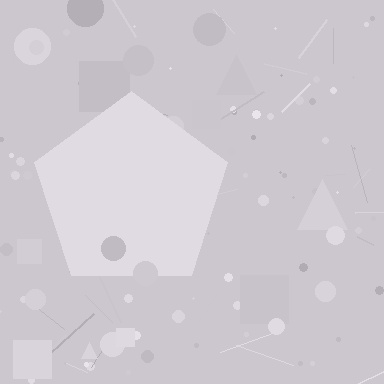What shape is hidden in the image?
A pentagon is hidden in the image.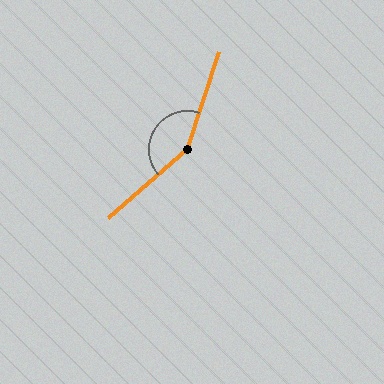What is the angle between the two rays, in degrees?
Approximately 149 degrees.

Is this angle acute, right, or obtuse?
It is obtuse.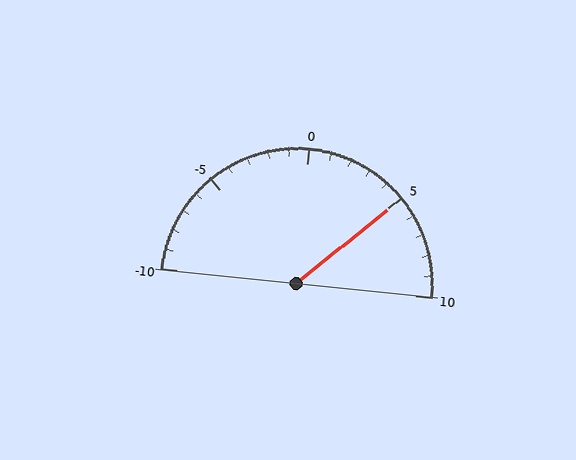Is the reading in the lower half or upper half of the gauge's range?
The reading is in the upper half of the range (-10 to 10).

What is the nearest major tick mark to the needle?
The nearest major tick mark is 5.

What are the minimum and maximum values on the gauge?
The gauge ranges from -10 to 10.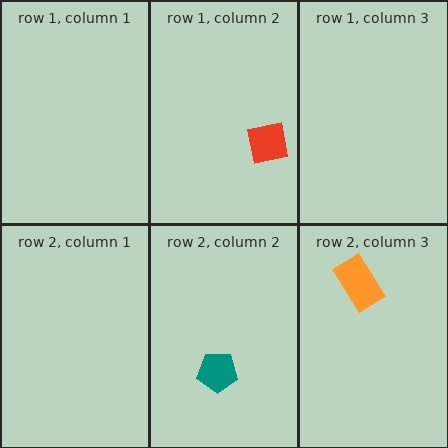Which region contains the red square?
The row 1, column 2 region.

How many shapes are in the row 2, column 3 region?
1.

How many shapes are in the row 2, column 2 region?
1.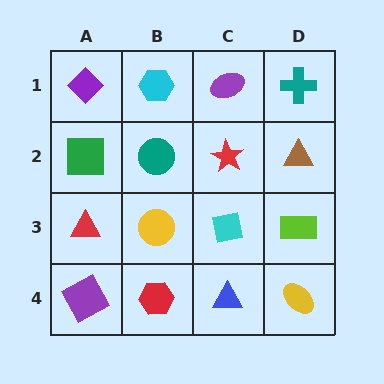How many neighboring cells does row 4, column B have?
3.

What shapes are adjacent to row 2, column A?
A purple diamond (row 1, column A), a red triangle (row 3, column A), a teal circle (row 2, column B).